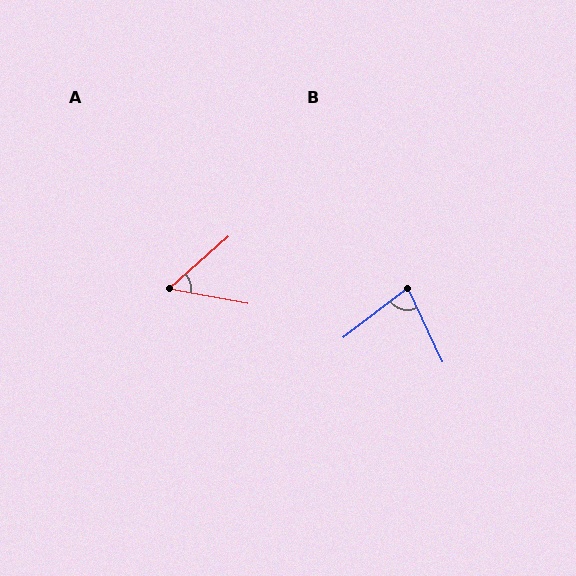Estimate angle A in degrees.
Approximately 52 degrees.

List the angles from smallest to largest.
A (52°), B (78°).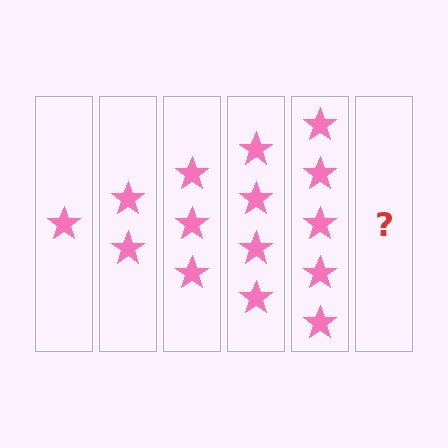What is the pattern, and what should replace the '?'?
The pattern is that each step adds one more star. The '?' should be 6 stars.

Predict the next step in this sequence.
The next step is 6 stars.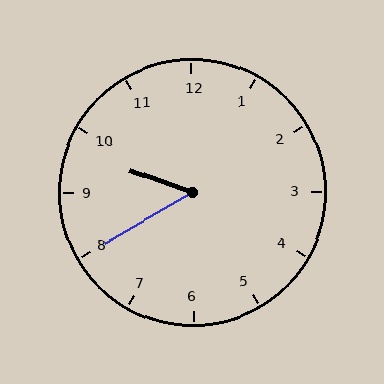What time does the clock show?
9:40.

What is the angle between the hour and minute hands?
Approximately 50 degrees.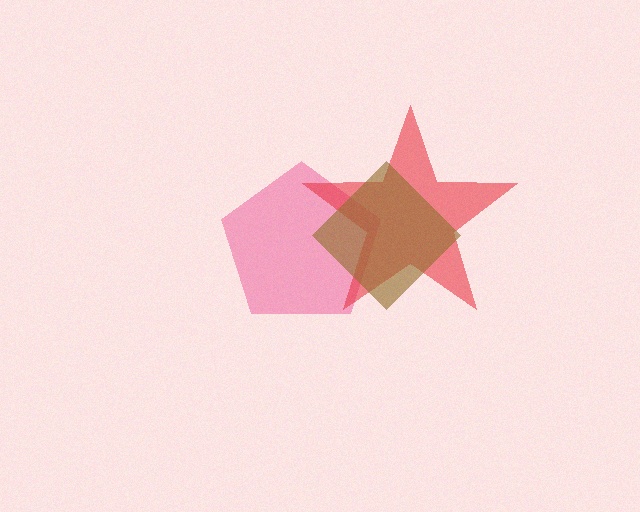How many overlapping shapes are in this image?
There are 3 overlapping shapes in the image.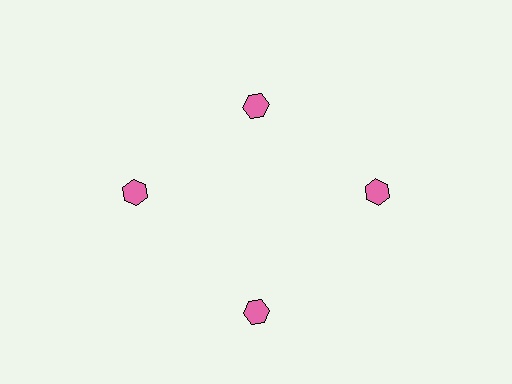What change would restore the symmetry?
The symmetry would be restored by moving it outward, back onto the ring so that all 4 hexagons sit at equal angles and equal distance from the center.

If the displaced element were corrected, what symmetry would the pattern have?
It would have 4-fold rotational symmetry — the pattern would map onto itself every 90 degrees.